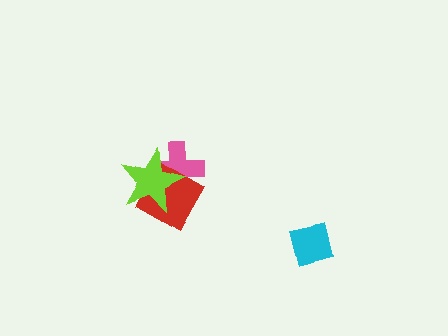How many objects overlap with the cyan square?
0 objects overlap with the cyan square.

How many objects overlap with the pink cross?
2 objects overlap with the pink cross.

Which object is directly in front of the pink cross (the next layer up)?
The red diamond is directly in front of the pink cross.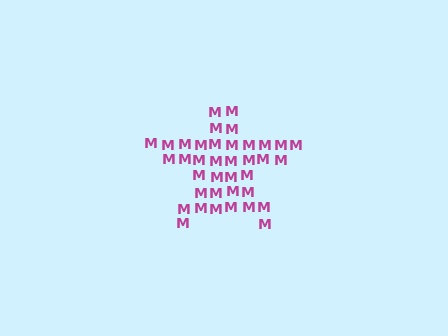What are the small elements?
The small elements are letter M's.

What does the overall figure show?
The overall figure shows a star.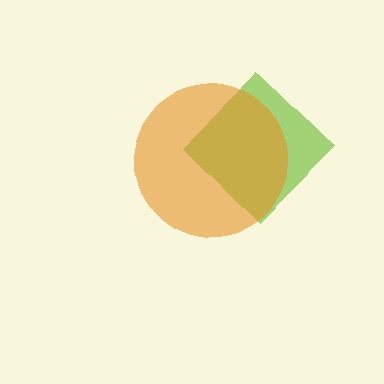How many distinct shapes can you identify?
There are 2 distinct shapes: a lime diamond, an orange circle.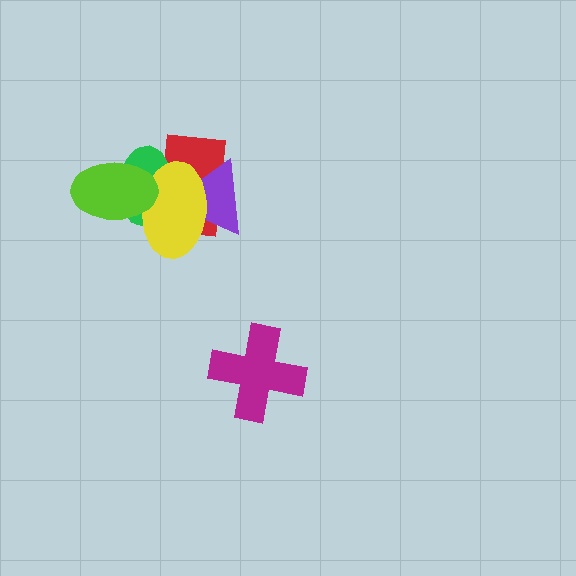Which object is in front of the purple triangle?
The yellow ellipse is in front of the purple triangle.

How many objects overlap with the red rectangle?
4 objects overlap with the red rectangle.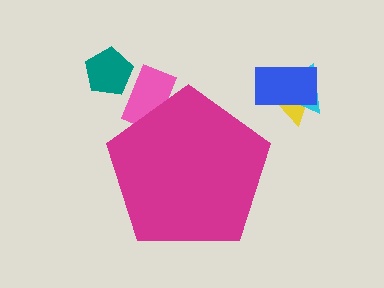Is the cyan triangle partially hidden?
No, the cyan triangle is fully visible.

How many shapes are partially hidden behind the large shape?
1 shape is partially hidden.